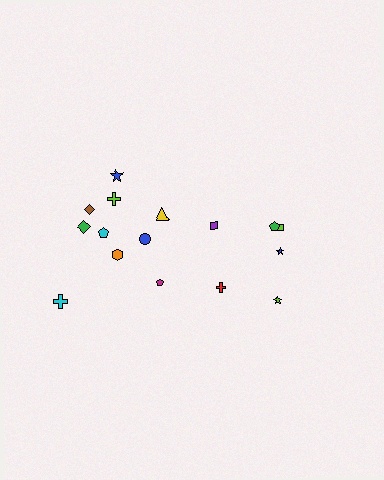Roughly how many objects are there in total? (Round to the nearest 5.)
Roughly 15 objects in total.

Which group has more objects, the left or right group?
The left group.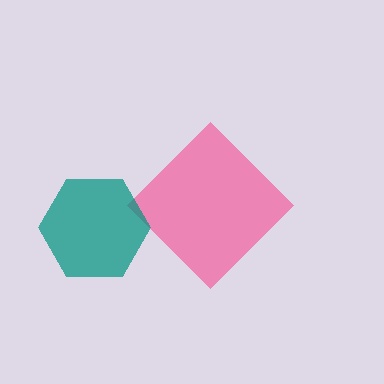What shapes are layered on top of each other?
The layered shapes are: a pink diamond, a teal hexagon.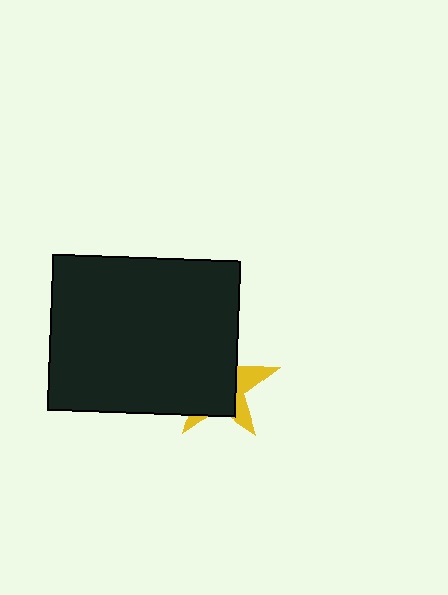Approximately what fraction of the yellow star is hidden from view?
Roughly 70% of the yellow star is hidden behind the black rectangle.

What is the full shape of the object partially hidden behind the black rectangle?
The partially hidden object is a yellow star.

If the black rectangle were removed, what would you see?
You would see the complete yellow star.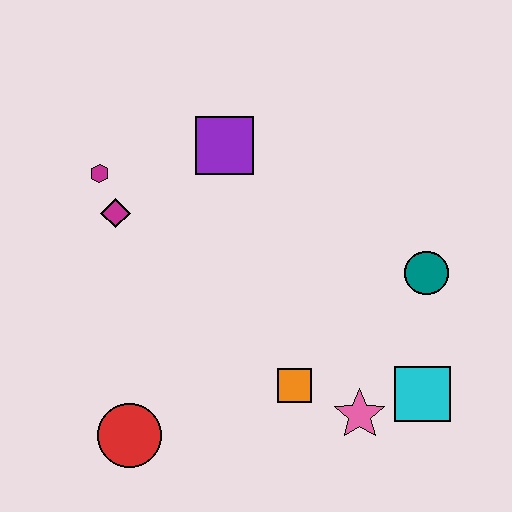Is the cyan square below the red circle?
No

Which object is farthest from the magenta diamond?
The cyan square is farthest from the magenta diamond.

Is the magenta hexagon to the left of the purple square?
Yes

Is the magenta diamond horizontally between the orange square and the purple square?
No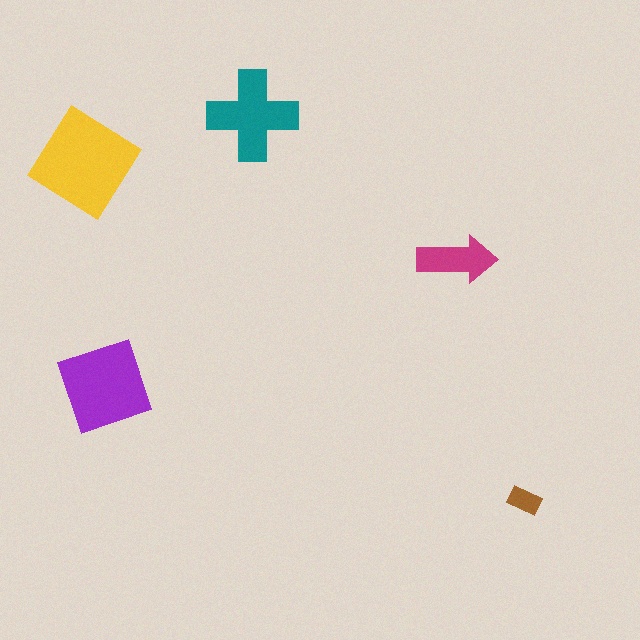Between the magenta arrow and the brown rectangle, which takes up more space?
The magenta arrow.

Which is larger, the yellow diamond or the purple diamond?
The yellow diamond.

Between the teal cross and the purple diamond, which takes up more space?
The purple diamond.